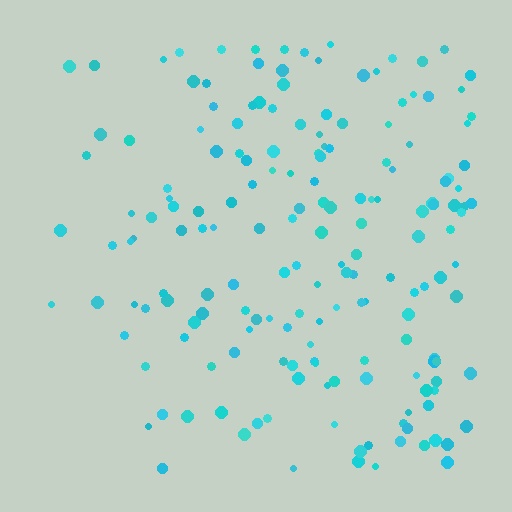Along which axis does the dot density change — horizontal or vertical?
Horizontal.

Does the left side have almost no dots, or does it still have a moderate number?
Still a moderate number, just noticeably fewer than the right.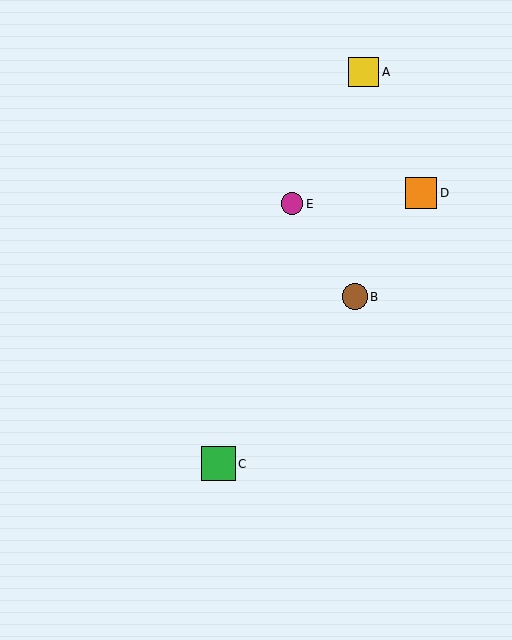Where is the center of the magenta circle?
The center of the magenta circle is at (292, 204).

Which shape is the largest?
The green square (labeled C) is the largest.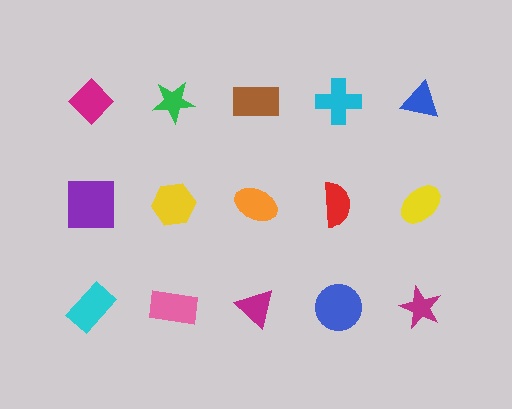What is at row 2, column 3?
An orange ellipse.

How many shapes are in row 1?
5 shapes.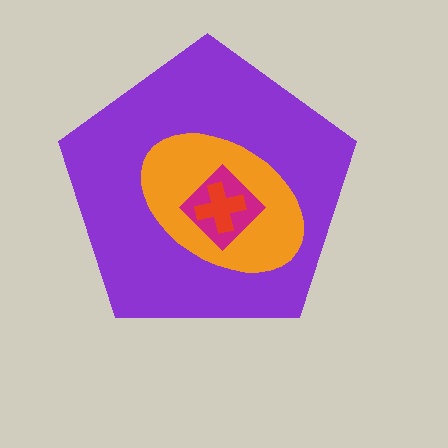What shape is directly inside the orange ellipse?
The magenta diamond.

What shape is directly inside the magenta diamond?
The red cross.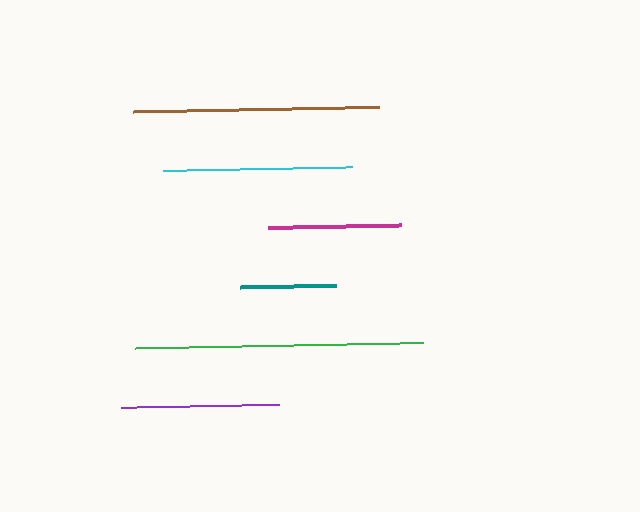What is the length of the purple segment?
The purple segment is approximately 158 pixels long.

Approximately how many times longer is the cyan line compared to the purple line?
The cyan line is approximately 1.2 times the length of the purple line.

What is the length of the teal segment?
The teal segment is approximately 97 pixels long.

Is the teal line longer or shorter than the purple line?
The purple line is longer than the teal line.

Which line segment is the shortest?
The teal line is the shortest at approximately 97 pixels.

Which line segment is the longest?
The green line is the longest at approximately 288 pixels.